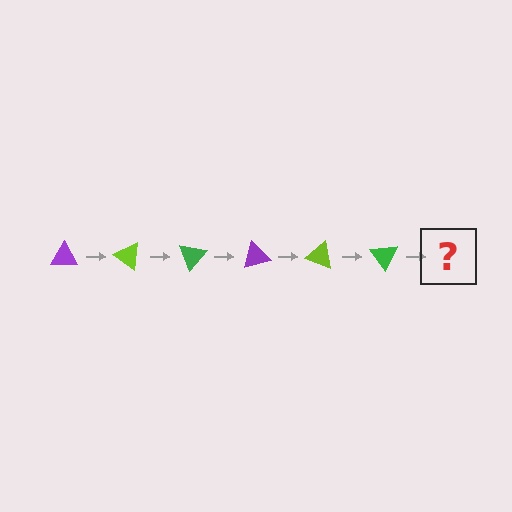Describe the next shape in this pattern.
It should be a purple triangle, rotated 210 degrees from the start.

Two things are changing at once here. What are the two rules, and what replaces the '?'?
The two rules are that it rotates 35 degrees each step and the color cycles through purple, lime, and green. The '?' should be a purple triangle, rotated 210 degrees from the start.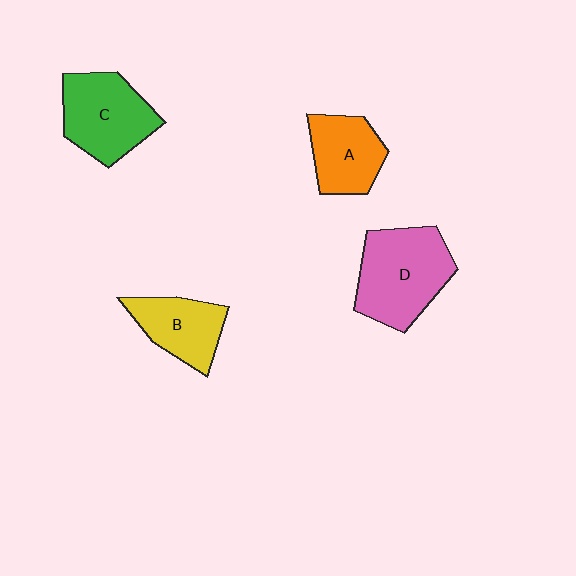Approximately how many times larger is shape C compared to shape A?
Approximately 1.3 times.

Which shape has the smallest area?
Shape B (yellow).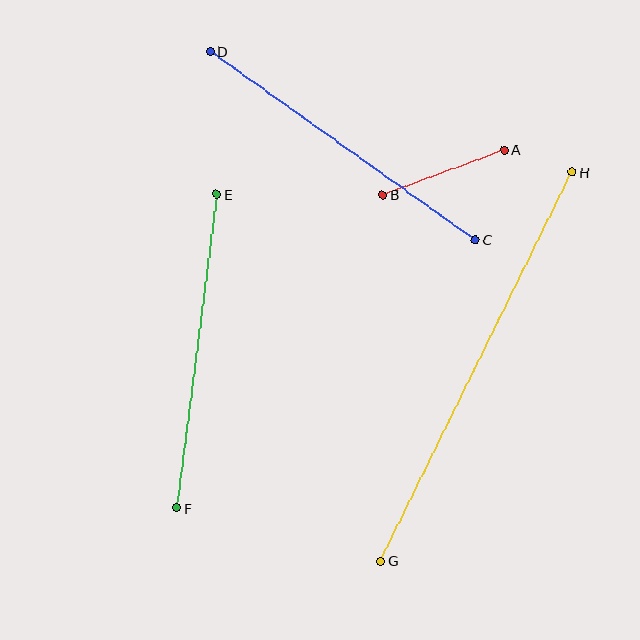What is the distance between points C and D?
The distance is approximately 325 pixels.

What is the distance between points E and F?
The distance is approximately 316 pixels.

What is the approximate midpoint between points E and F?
The midpoint is at approximately (197, 351) pixels.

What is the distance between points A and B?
The distance is approximately 130 pixels.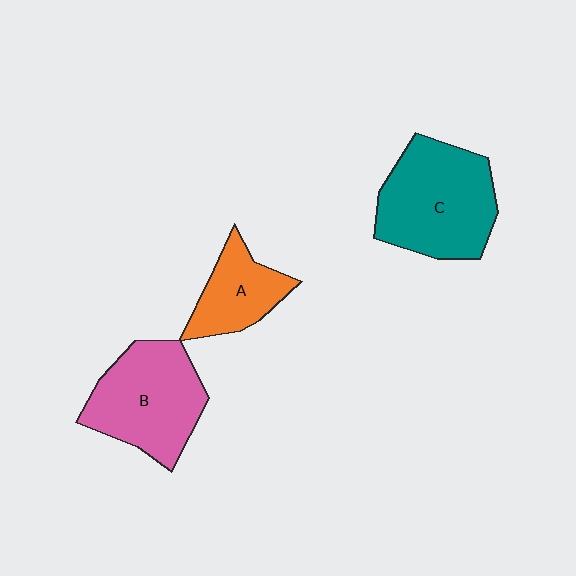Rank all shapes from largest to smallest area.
From largest to smallest: C (teal), B (pink), A (orange).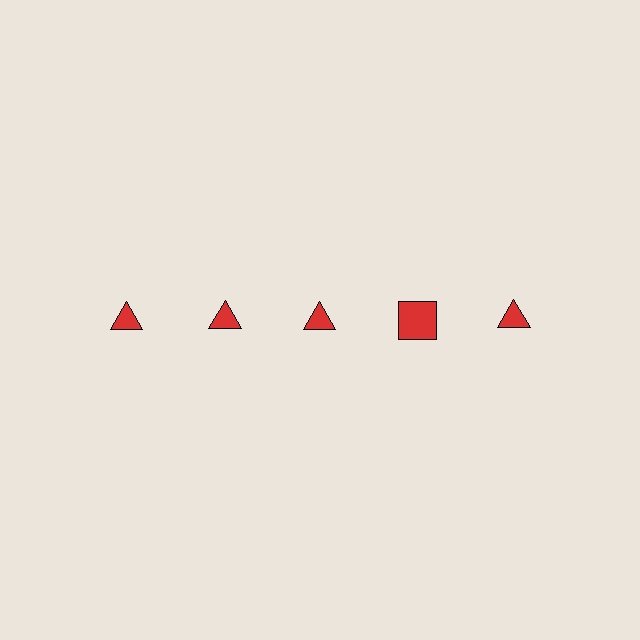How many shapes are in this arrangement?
There are 5 shapes arranged in a grid pattern.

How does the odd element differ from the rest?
It has a different shape: square instead of triangle.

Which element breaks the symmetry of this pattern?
The red square in the top row, second from right column breaks the symmetry. All other shapes are red triangles.